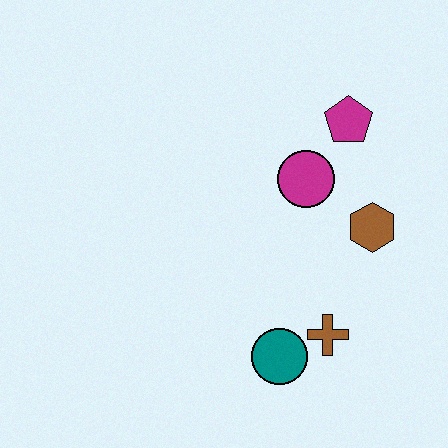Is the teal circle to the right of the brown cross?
No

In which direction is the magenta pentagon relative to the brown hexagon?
The magenta pentagon is above the brown hexagon.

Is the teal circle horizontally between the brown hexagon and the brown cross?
No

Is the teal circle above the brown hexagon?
No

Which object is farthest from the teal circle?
The magenta pentagon is farthest from the teal circle.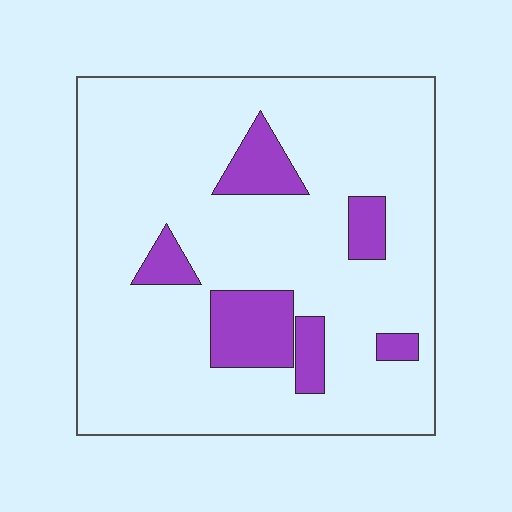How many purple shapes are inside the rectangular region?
6.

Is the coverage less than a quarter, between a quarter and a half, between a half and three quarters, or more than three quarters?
Less than a quarter.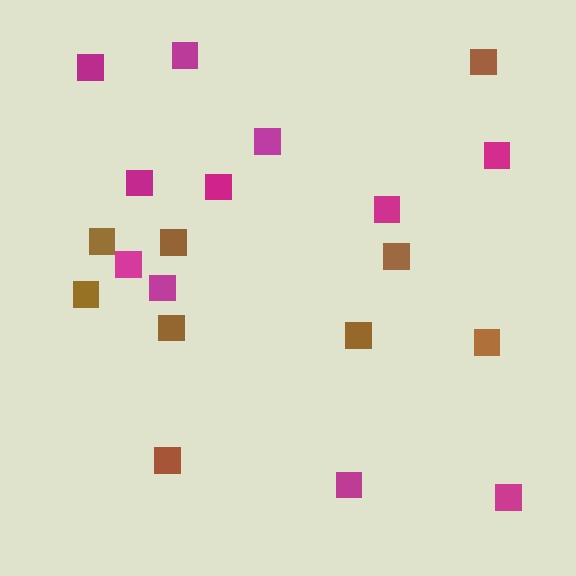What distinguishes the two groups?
There are 2 groups: one group of brown squares (9) and one group of magenta squares (11).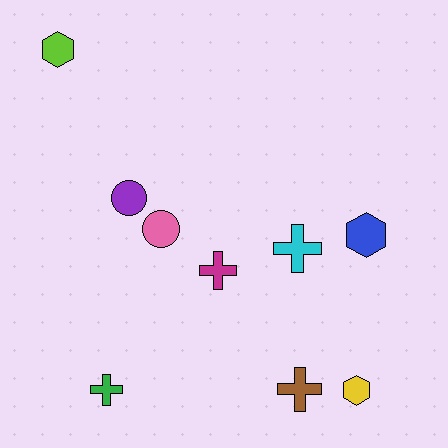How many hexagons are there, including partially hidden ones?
There are 3 hexagons.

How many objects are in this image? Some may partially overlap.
There are 9 objects.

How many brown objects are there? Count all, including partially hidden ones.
There is 1 brown object.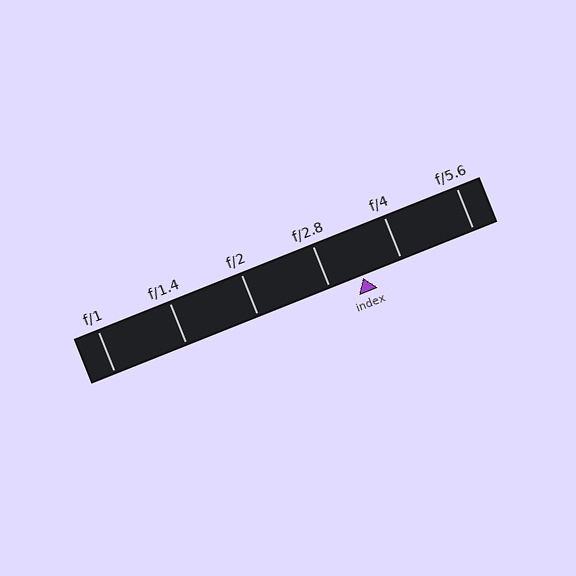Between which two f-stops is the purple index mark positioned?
The index mark is between f/2.8 and f/4.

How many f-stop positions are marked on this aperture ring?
There are 6 f-stop positions marked.